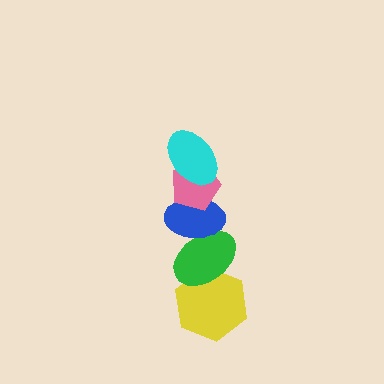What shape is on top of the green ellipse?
The blue ellipse is on top of the green ellipse.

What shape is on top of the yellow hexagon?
The green ellipse is on top of the yellow hexagon.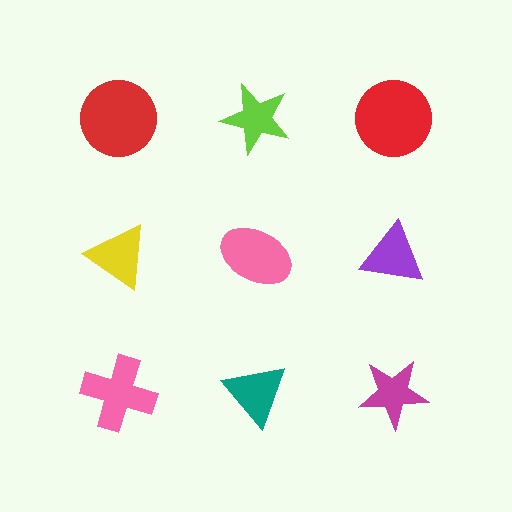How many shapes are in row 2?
3 shapes.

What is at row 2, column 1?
A yellow triangle.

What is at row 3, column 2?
A teal triangle.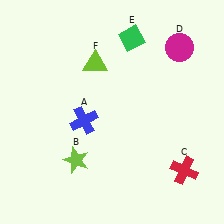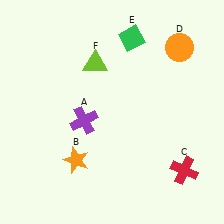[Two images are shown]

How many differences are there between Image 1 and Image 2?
There are 3 differences between the two images.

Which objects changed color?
A changed from blue to purple. B changed from lime to orange. D changed from magenta to orange.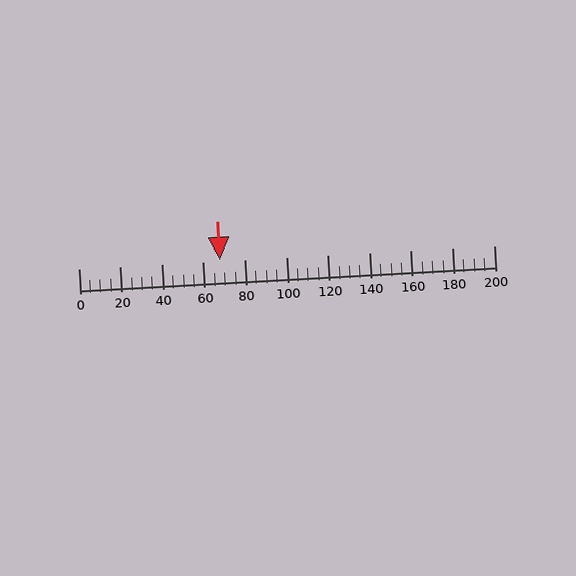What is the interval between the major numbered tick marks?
The major tick marks are spaced 20 units apart.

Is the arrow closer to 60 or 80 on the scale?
The arrow is closer to 60.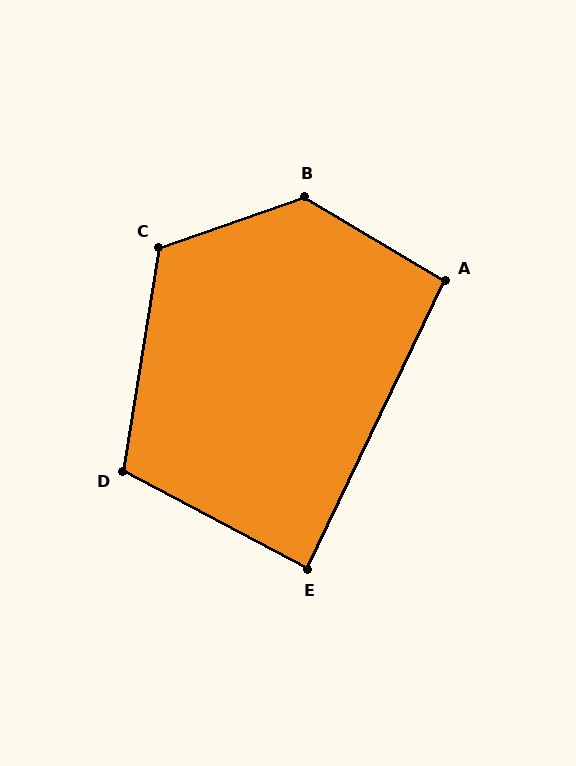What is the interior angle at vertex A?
Approximately 96 degrees (obtuse).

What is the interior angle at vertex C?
Approximately 118 degrees (obtuse).